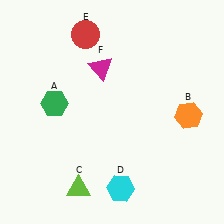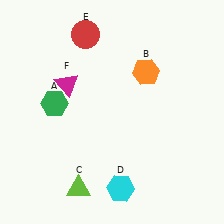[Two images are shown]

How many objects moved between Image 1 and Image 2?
2 objects moved between the two images.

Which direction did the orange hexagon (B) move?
The orange hexagon (B) moved up.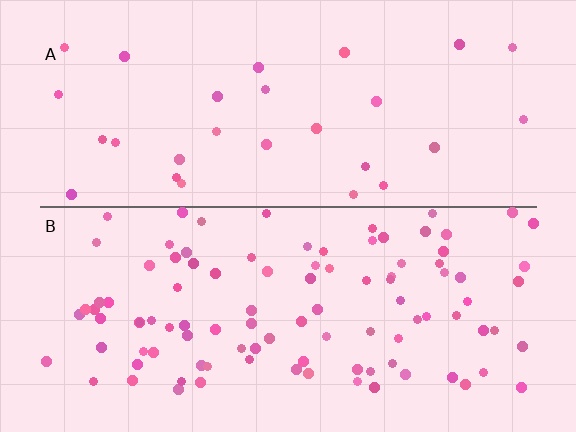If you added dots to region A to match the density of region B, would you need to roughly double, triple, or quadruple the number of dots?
Approximately quadruple.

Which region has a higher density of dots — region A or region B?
B (the bottom).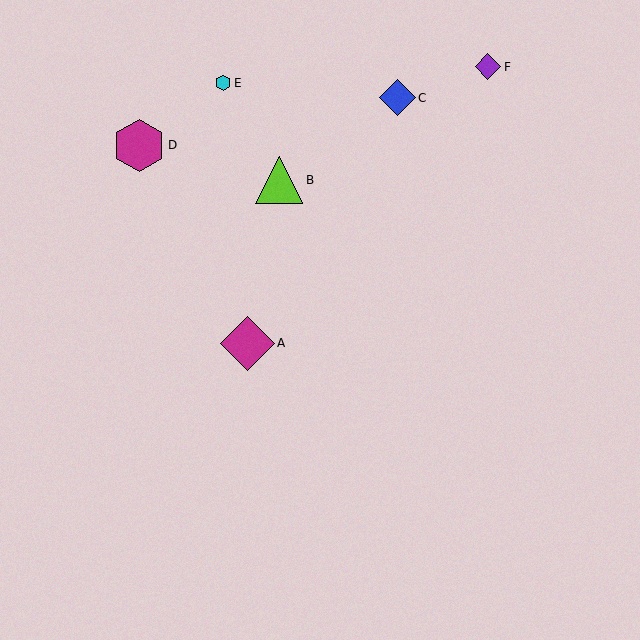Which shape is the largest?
The magenta diamond (labeled A) is the largest.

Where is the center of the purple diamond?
The center of the purple diamond is at (488, 67).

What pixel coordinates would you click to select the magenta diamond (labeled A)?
Click at (248, 344) to select the magenta diamond A.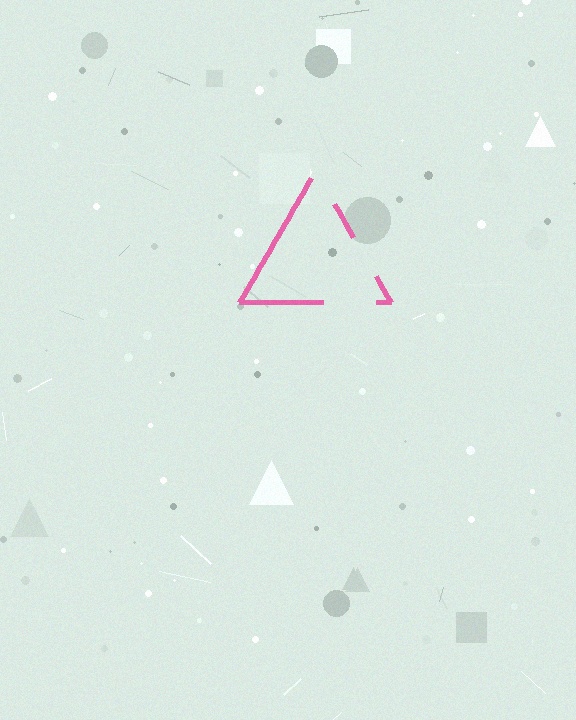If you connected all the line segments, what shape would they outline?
They would outline a triangle.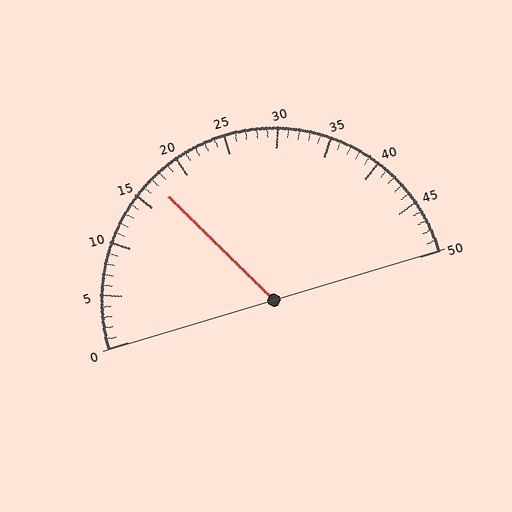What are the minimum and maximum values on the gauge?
The gauge ranges from 0 to 50.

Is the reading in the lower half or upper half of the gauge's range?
The reading is in the lower half of the range (0 to 50).